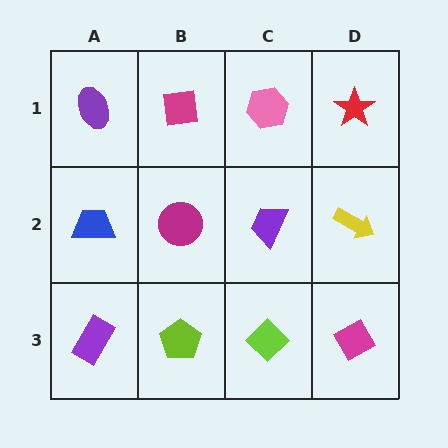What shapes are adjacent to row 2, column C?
A pink hexagon (row 1, column C), a lime diamond (row 3, column C), a magenta circle (row 2, column B), a yellow arrow (row 2, column D).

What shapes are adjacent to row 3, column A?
A blue trapezoid (row 2, column A), a lime pentagon (row 3, column B).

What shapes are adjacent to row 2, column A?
A purple ellipse (row 1, column A), a purple rectangle (row 3, column A), a magenta circle (row 2, column B).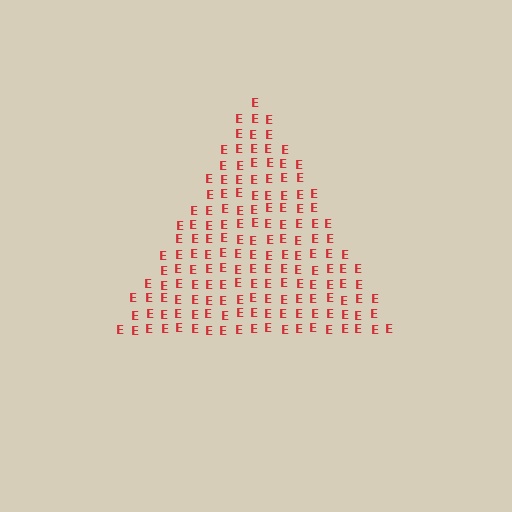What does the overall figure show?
The overall figure shows a triangle.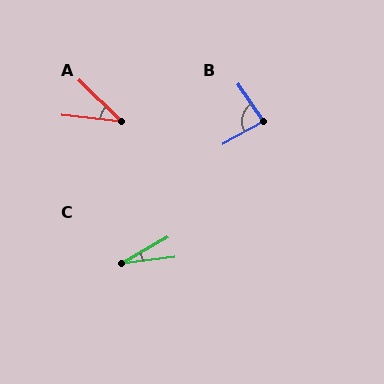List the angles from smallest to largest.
C (23°), A (37°), B (84°).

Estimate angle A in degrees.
Approximately 37 degrees.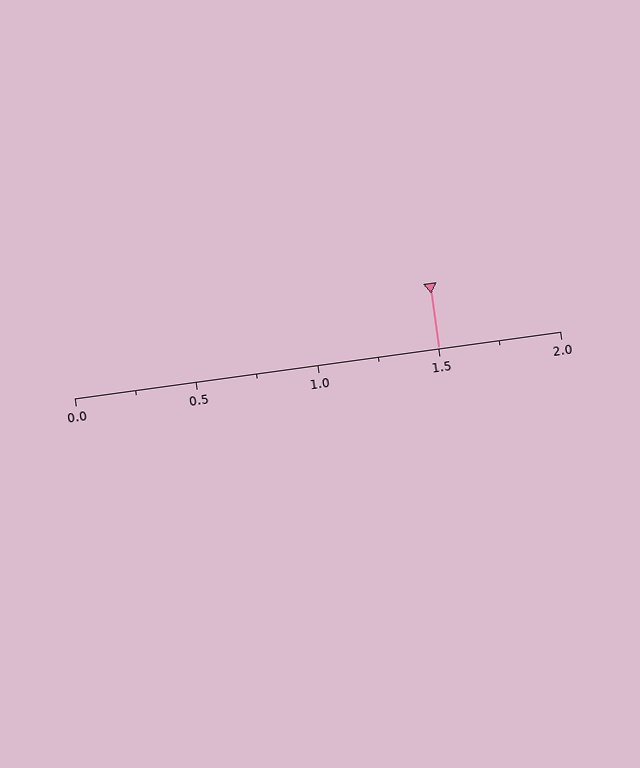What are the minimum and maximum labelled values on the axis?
The axis runs from 0.0 to 2.0.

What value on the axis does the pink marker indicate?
The marker indicates approximately 1.5.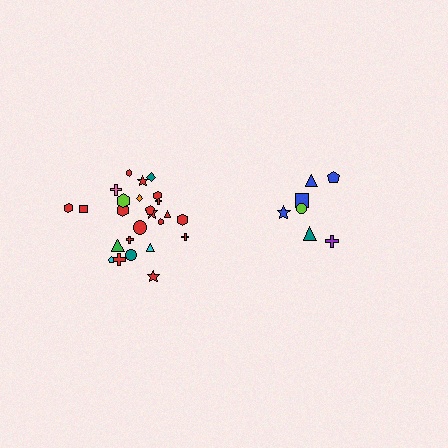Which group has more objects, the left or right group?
The left group.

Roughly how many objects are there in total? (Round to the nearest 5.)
Roughly 30 objects in total.